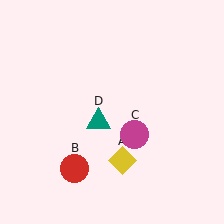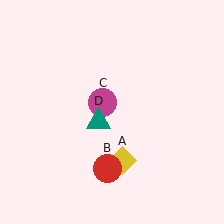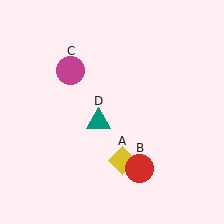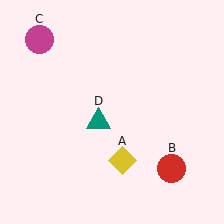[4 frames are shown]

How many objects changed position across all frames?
2 objects changed position: red circle (object B), magenta circle (object C).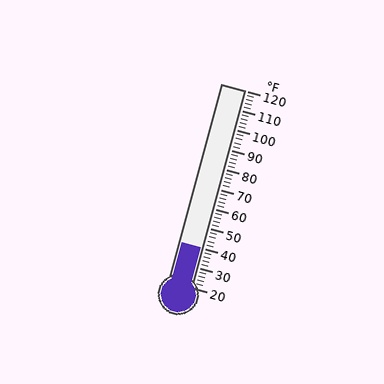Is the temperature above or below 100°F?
The temperature is below 100°F.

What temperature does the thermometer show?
The thermometer shows approximately 40°F.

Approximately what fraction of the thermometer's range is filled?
The thermometer is filled to approximately 20% of its range.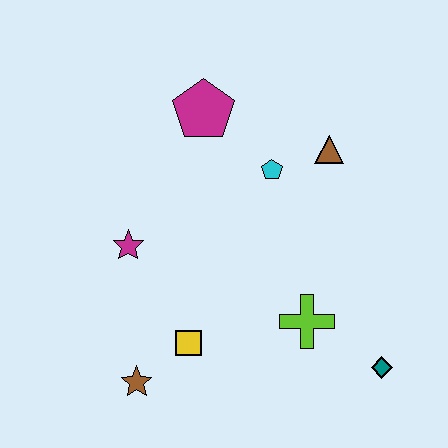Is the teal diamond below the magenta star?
Yes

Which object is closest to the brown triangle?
The cyan pentagon is closest to the brown triangle.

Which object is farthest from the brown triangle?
The brown star is farthest from the brown triangle.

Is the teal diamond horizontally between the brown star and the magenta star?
No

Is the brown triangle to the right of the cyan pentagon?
Yes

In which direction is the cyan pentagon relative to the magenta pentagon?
The cyan pentagon is to the right of the magenta pentagon.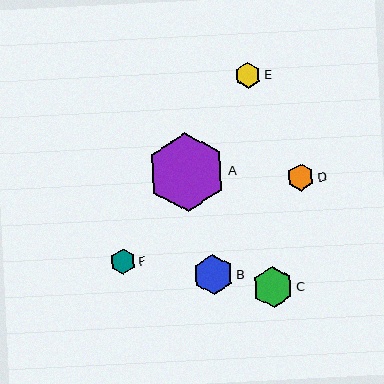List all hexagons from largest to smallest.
From largest to smallest: A, C, B, D, E, F.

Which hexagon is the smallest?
Hexagon F is the smallest with a size of approximately 25 pixels.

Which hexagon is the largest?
Hexagon A is the largest with a size of approximately 79 pixels.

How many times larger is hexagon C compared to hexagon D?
Hexagon C is approximately 1.5 times the size of hexagon D.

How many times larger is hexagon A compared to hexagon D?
Hexagon A is approximately 2.9 times the size of hexagon D.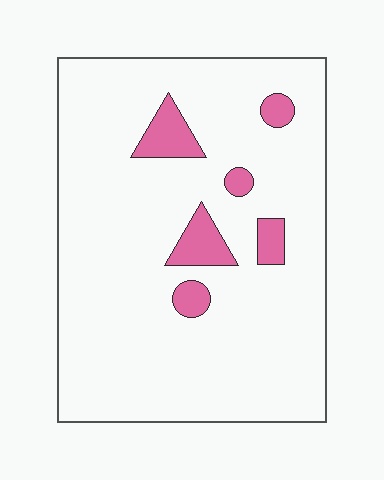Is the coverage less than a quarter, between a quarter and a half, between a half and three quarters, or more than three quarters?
Less than a quarter.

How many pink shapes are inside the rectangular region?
6.